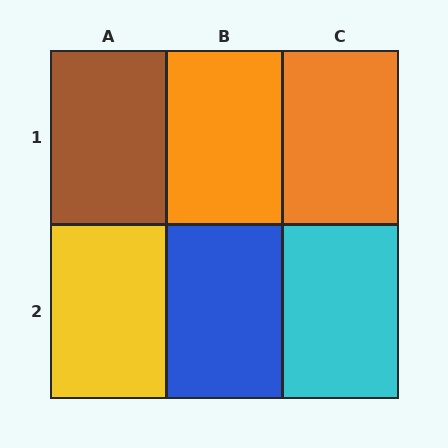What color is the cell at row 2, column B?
Blue.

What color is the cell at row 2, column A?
Yellow.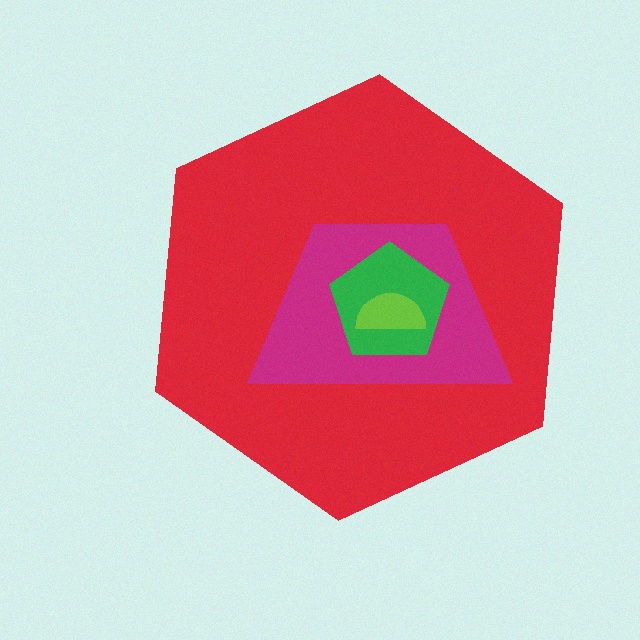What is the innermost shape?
The lime semicircle.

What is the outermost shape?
The red hexagon.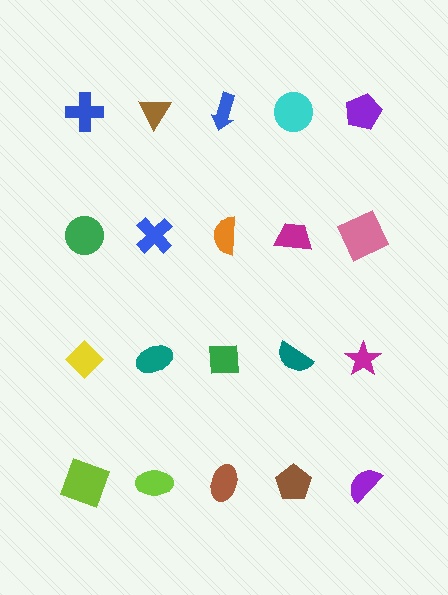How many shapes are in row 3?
5 shapes.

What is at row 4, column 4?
A brown pentagon.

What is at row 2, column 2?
A blue cross.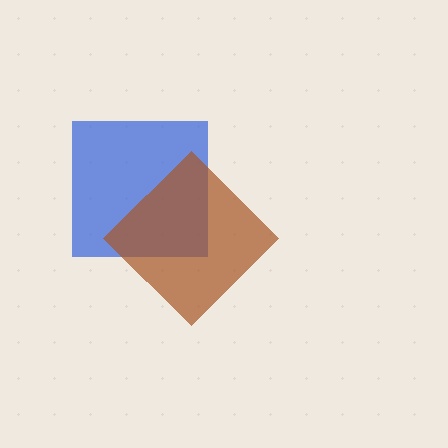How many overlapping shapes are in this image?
There are 2 overlapping shapes in the image.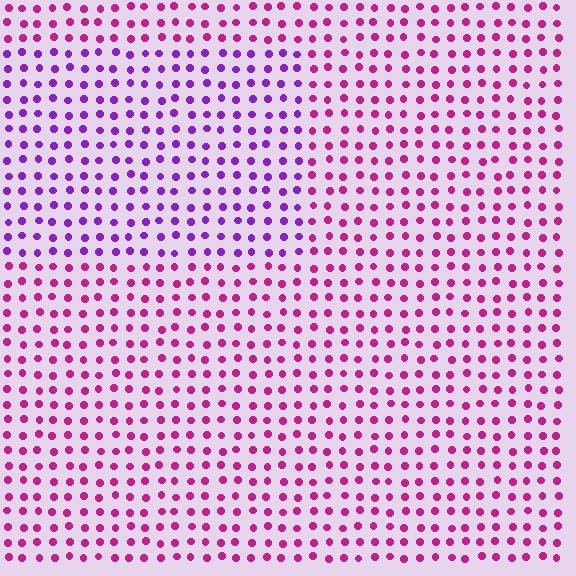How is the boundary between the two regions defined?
The boundary is defined purely by a slight shift in hue (about 41 degrees). Spacing, size, and orientation are identical on both sides.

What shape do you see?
I see a rectangle.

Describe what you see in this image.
The image is filled with small magenta elements in a uniform arrangement. A rectangle-shaped region is visible where the elements are tinted to a slightly different hue, forming a subtle color boundary.